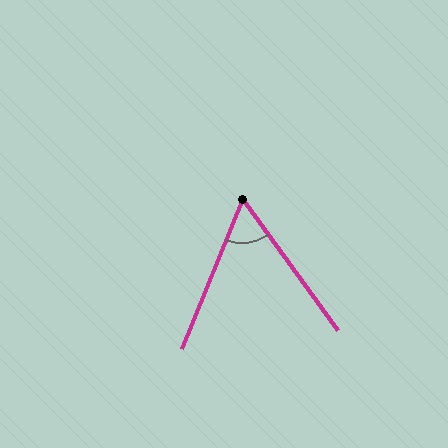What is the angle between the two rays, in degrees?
Approximately 58 degrees.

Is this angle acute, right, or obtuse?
It is acute.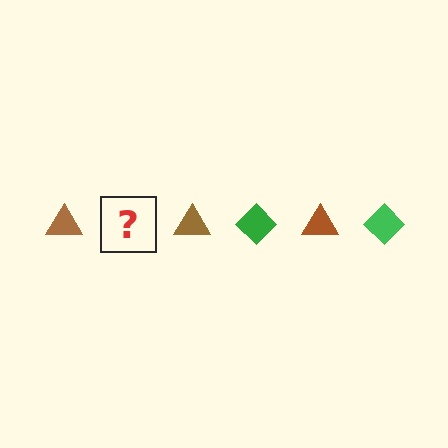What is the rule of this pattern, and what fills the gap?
The rule is that the pattern alternates between brown triangle and green diamond. The gap should be filled with a green diamond.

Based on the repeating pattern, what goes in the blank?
The blank should be a green diamond.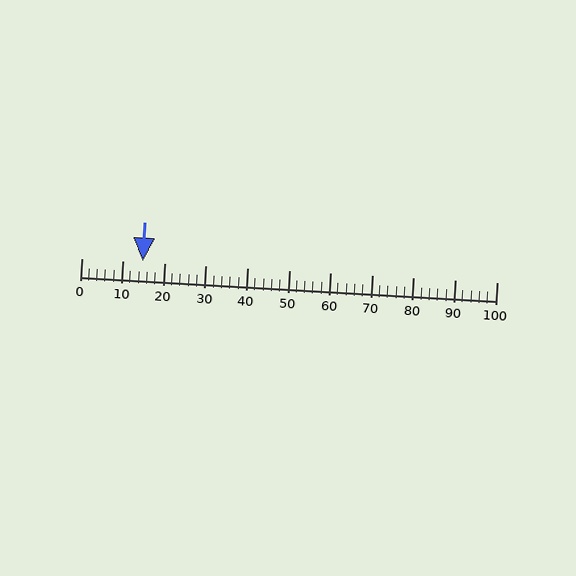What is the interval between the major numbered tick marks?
The major tick marks are spaced 10 units apart.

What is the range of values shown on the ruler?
The ruler shows values from 0 to 100.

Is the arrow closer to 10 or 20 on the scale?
The arrow is closer to 10.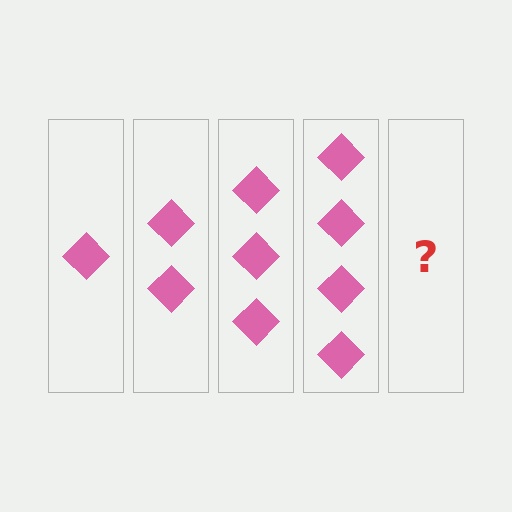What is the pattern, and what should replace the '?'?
The pattern is that each step adds one more diamond. The '?' should be 5 diamonds.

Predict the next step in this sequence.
The next step is 5 diamonds.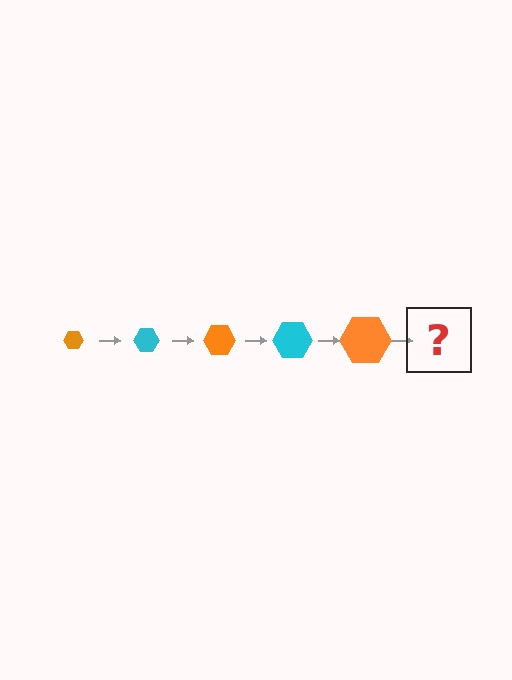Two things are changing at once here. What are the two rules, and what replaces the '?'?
The two rules are that the hexagon grows larger each step and the color cycles through orange and cyan. The '?' should be a cyan hexagon, larger than the previous one.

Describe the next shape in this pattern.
It should be a cyan hexagon, larger than the previous one.